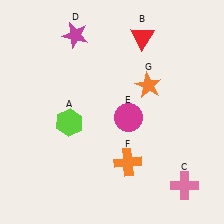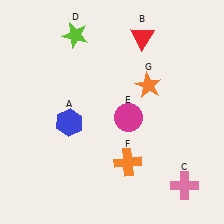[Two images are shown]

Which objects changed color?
A changed from lime to blue. D changed from magenta to lime.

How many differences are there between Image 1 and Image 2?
There are 2 differences between the two images.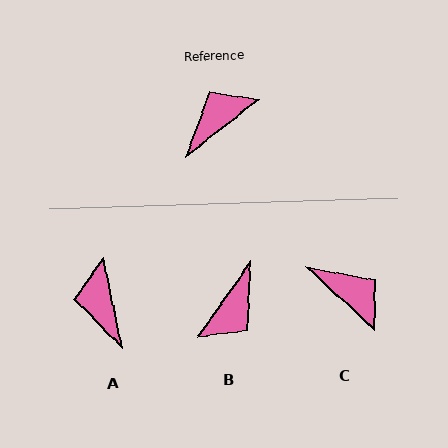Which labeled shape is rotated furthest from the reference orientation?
B, about 163 degrees away.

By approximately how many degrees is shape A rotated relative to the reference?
Approximately 64 degrees counter-clockwise.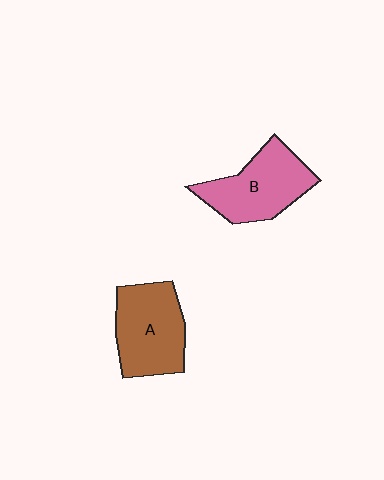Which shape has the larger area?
Shape A (brown).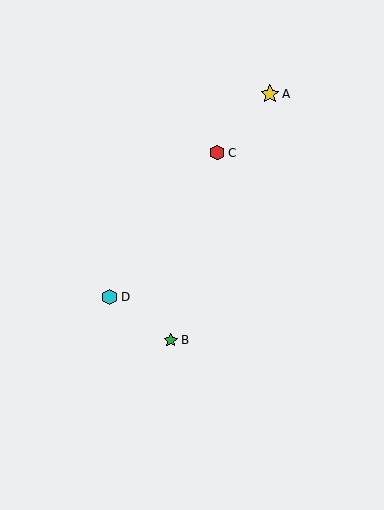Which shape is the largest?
The yellow star (labeled A) is the largest.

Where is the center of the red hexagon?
The center of the red hexagon is at (217, 153).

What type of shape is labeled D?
Shape D is a cyan hexagon.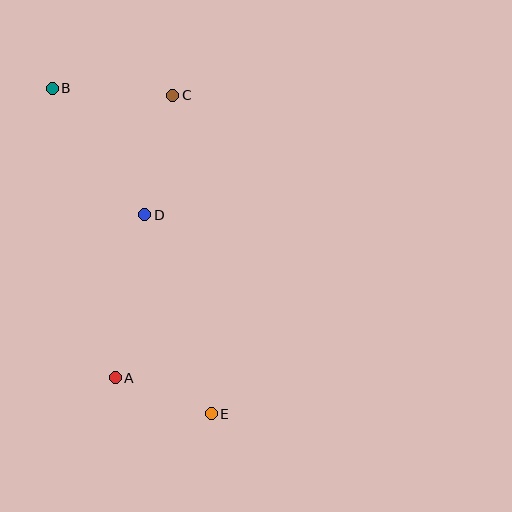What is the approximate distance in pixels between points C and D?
The distance between C and D is approximately 123 pixels.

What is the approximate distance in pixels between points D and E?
The distance between D and E is approximately 210 pixels.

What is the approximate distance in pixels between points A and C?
The distance between A and C is approximately 289 pixels.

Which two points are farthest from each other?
Points B and E are farthest from each other.